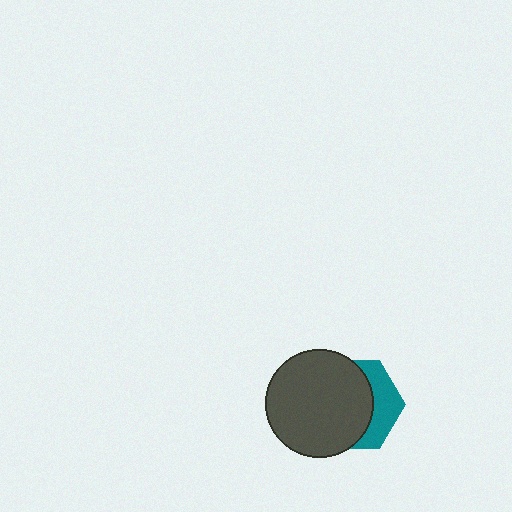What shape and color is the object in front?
The object in front is a dark gray circle.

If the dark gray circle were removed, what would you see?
You would see the complete teal hexagon.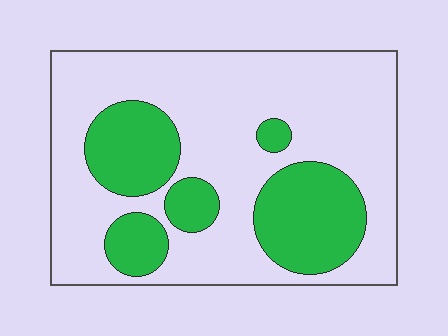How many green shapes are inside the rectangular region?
5.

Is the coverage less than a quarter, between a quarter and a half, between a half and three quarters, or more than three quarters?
Between a quarter and a half.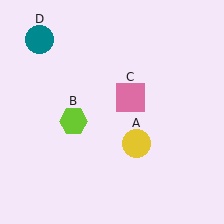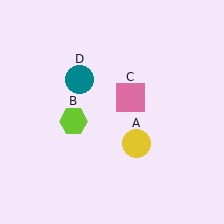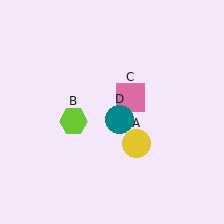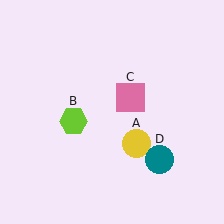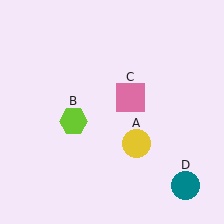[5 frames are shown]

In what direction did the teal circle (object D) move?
The teal circle (object D) moved down and to the right.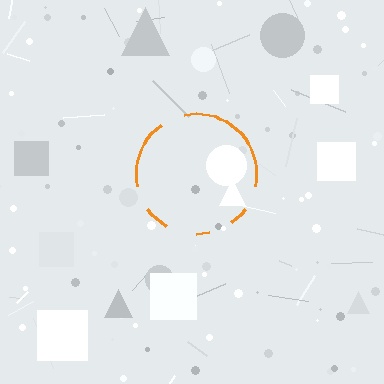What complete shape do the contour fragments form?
The contour fragments form a circle.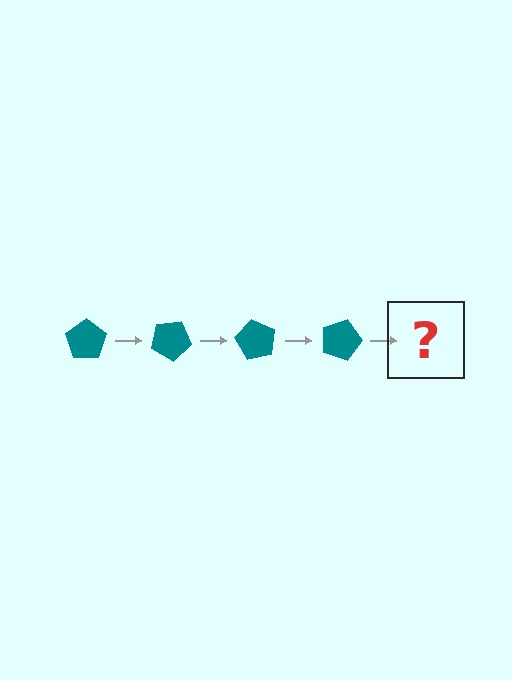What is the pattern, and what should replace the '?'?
The pattern is that the pentagon rotates 30 degrees each step. The '?' should be a teal pentagon rotated 120 degrees.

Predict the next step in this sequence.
The next step is a teal pentagon rotated 120 degrees.